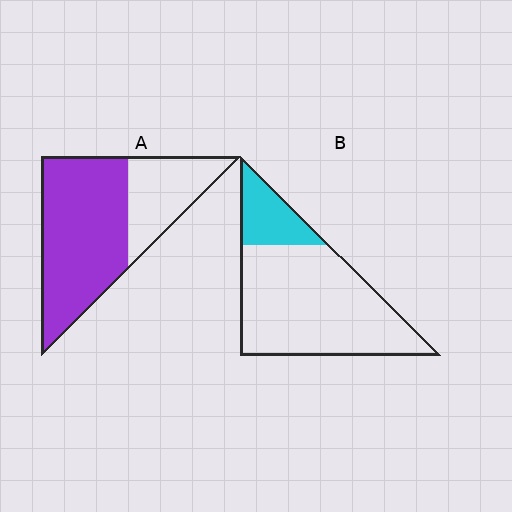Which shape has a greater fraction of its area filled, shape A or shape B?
Shape A.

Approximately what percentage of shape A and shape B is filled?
A is approximately 70% and B is approximately 20%.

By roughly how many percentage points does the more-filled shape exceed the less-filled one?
By roughly 50 percentage points (A over B).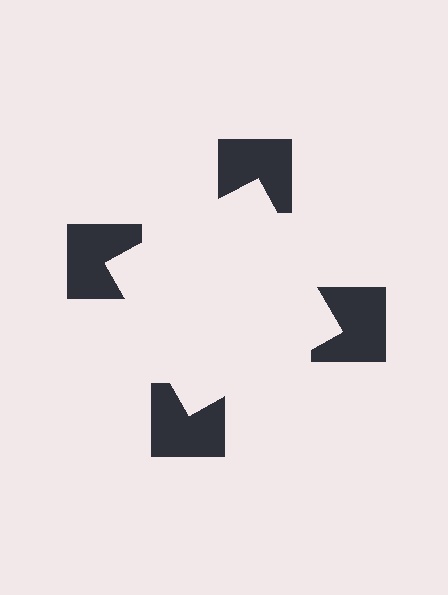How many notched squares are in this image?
There are 4 — one at each vertex of the illusory square.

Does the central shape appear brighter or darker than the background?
It typically appears slightly brighter than the background, even though no actual brightness change is drawn.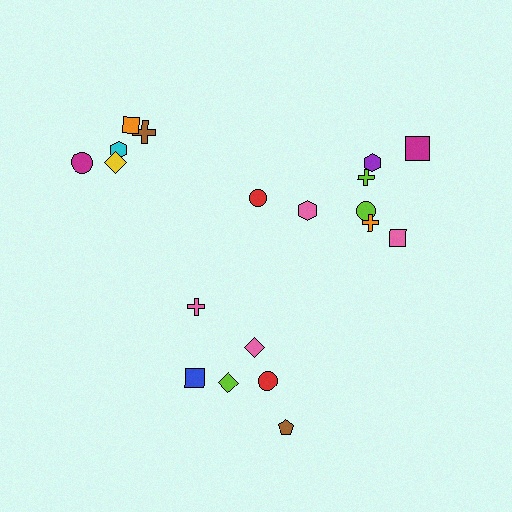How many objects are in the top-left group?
There are 5 objects.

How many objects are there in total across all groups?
There are 19 objects.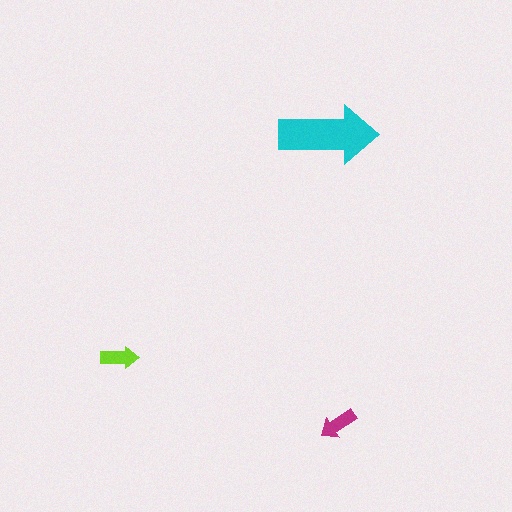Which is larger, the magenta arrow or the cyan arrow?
The cyan one.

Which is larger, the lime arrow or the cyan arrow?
The cyan one.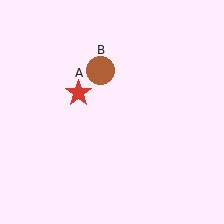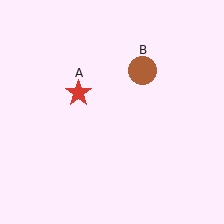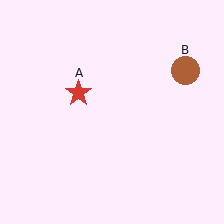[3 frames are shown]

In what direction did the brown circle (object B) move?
The brown circle (object B) moved right.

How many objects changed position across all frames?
1 object changed position: brown circle (object B).